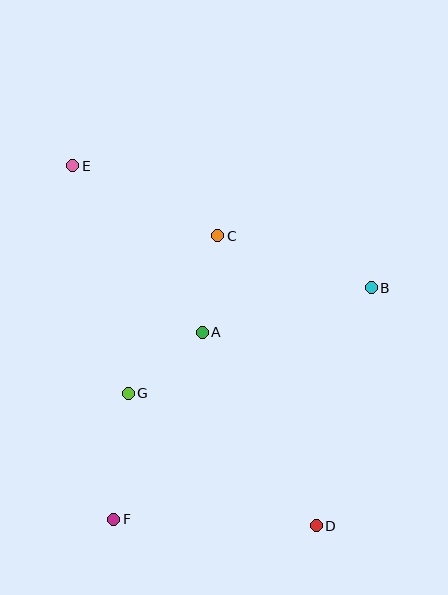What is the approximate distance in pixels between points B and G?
The distance between B and G is approximately 265 pixels.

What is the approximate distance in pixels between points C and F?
The distance between C and F is approximately 302 pixels.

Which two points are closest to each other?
Points A and G are closest to each other.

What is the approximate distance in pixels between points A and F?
The distance between A and F is approximately 207 pixels.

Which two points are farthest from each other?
Points D and E are farthest from each other.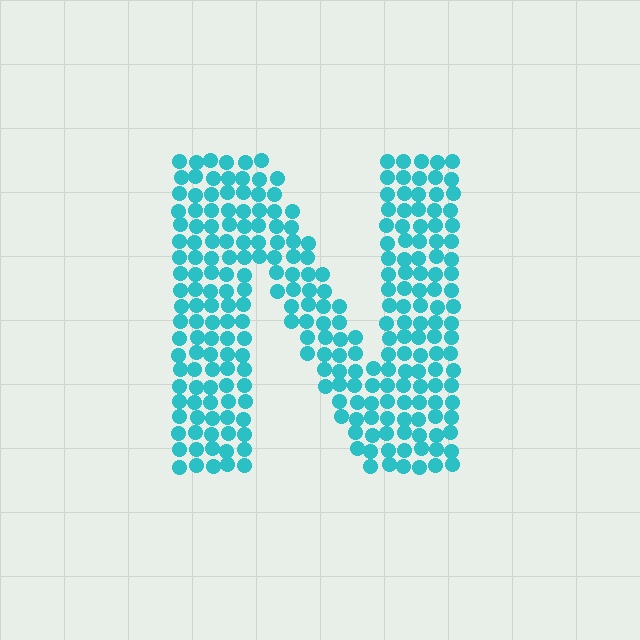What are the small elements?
The small elements are circles.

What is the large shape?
The large shape is the letter N.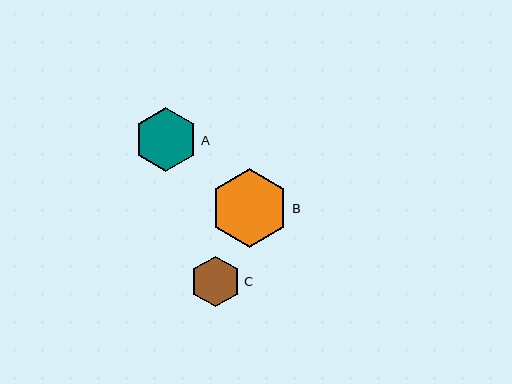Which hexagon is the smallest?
Hexagon C is the smallest with a size of approximately 51 pixels.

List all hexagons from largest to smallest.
From largest to smallest: B, A, C.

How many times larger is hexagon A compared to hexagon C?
Hexagon A is approximately 1.3 times the size of hexagon C.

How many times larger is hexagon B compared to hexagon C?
Hexagon B is approximately 1.6 times the size of hexagon C.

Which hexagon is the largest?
Hexagon B is the largest with a size of approximately 79 pixels.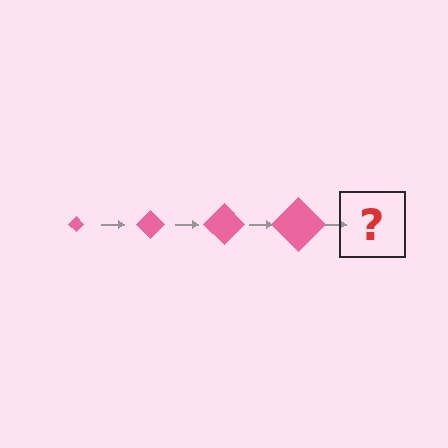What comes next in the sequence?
The next element should be a pink diamond, larger than the previous one.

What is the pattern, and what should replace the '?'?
The pattern is that the diamond gets progressively larger each step. The '?' should be a pink diamond, larger than the previous one.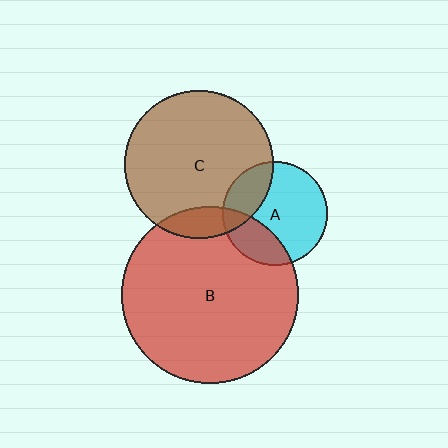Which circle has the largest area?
Circle B (red).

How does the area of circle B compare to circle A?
Approximately 2.8 times.